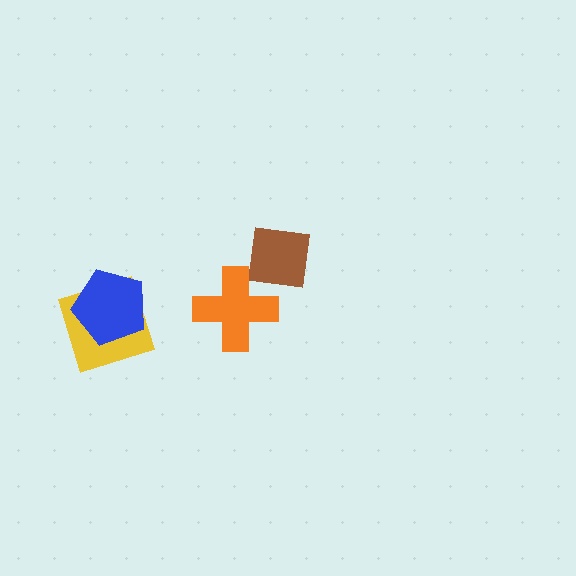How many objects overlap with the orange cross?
0 objects overlap with the orange cross.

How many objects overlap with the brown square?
0 objects overlap with the brown square.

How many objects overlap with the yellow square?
1 object overlaps with the yellow square.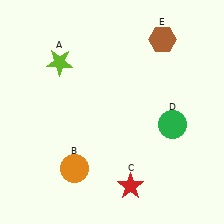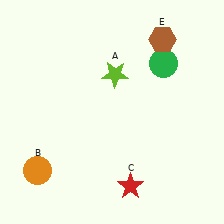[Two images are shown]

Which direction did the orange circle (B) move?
The orange circle (B) moved left.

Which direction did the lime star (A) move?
The lime star (A) moved right.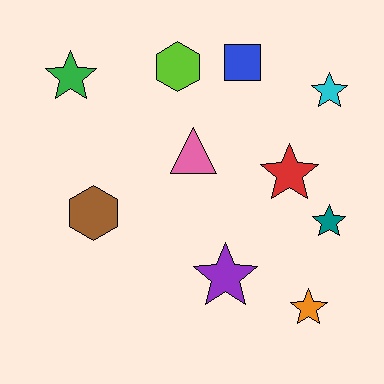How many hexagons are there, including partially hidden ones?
There are 2 hexagons.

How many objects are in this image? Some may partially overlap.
There are 10 objects.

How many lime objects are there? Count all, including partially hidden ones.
There is 1 lime object.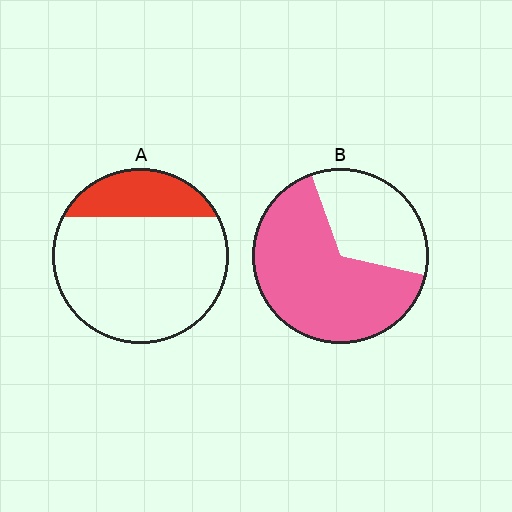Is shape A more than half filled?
No.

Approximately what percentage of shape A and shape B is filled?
A is approximately 25% and B is approximately 65%.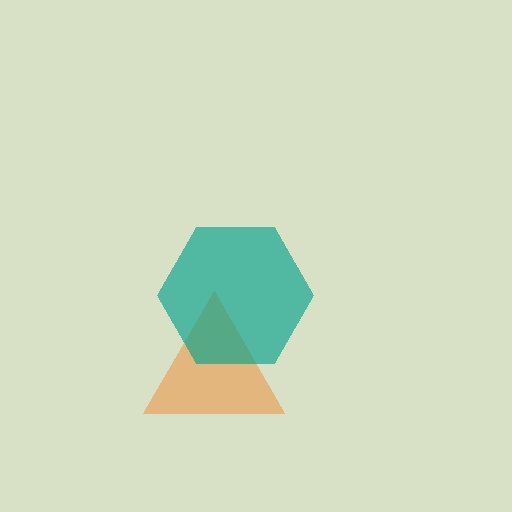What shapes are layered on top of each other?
The layered shapes are: an orange triangle, a teal hexagon.